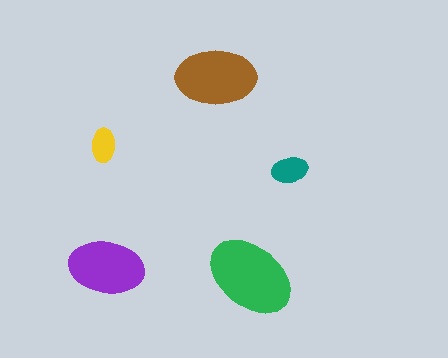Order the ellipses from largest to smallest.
the green one, the brown one, the purple one, the teal one, the yellow one.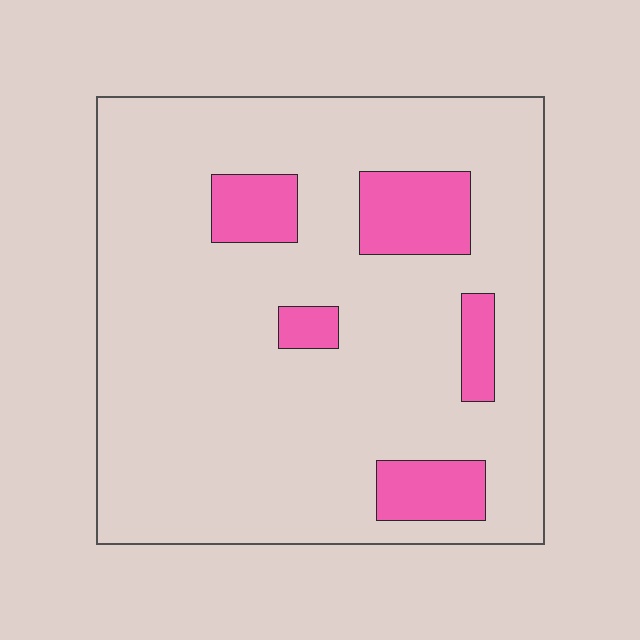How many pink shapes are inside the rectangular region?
5.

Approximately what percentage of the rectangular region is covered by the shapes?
Approximately 15%.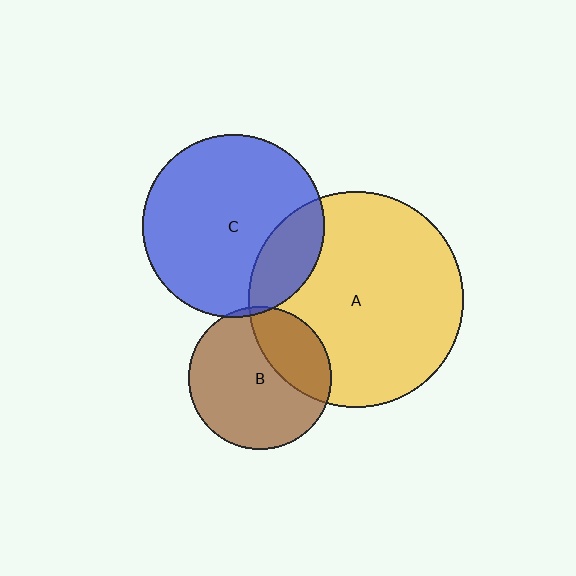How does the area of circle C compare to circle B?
Approximately 1.6 times.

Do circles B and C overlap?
Yes.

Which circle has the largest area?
Circle A (yellow).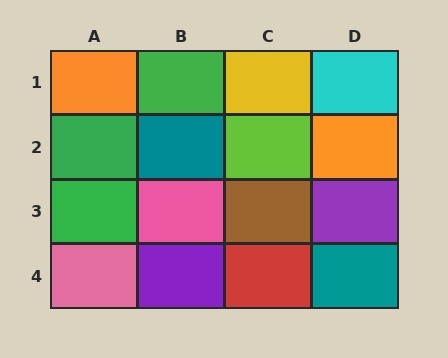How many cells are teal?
2 cells are teal.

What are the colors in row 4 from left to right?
Pink, purple, red, teal.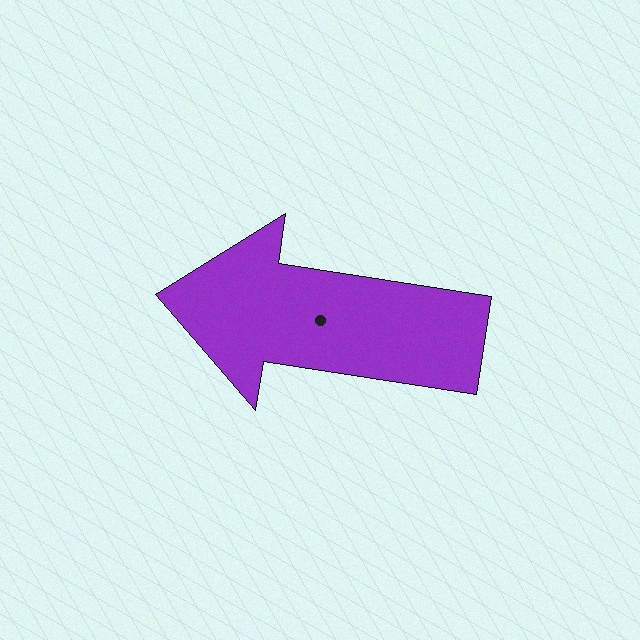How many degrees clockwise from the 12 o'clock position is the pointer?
Approximately 279 degrees.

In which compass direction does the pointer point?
West.